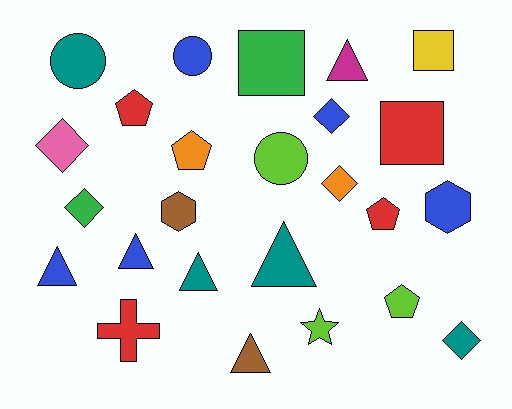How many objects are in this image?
There are 25 objects.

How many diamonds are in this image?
There are 5 diamonds.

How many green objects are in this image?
There are 2 green objects.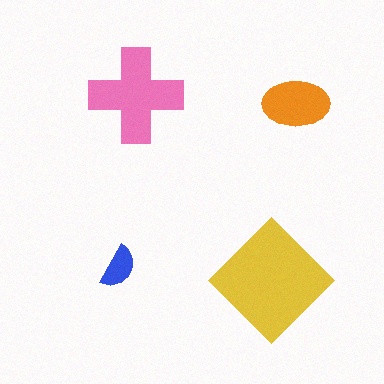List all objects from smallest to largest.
The blue semicircle, the orange ellipse, the pink cross, the yellow diamond.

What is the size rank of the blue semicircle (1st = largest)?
4th.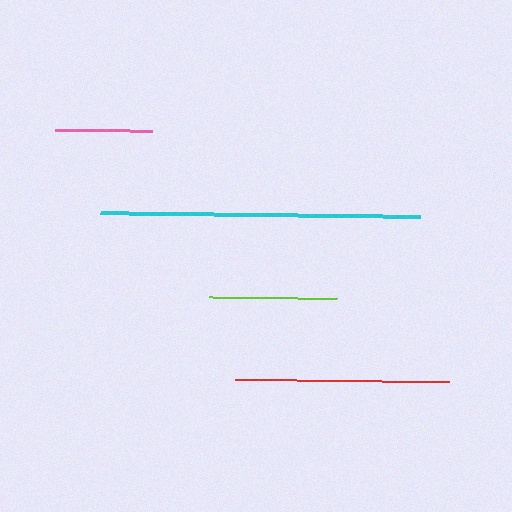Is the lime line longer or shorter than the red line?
The red line is longer than the lime line.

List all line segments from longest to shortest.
From longest to shortest: cyan, red, lime, pink.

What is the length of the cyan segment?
The cyan segment is approximately 320 pixels long.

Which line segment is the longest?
The cyan line is the longest at approximately 320 pixels.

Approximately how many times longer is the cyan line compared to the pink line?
The cyan line is approximately 3.3 times the length of the pink line.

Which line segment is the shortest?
The pink line is the shortest at approximately 97 pixels.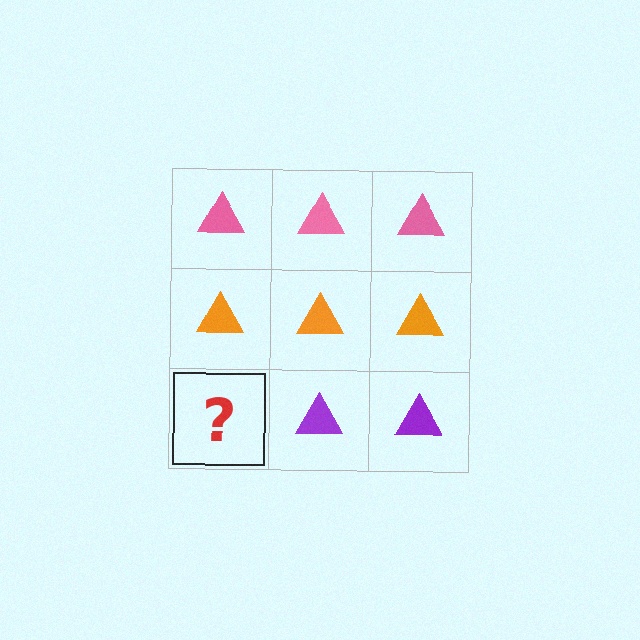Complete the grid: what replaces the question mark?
The question mark should be replaced with a purple triangle.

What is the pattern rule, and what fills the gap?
The rule is that each row has a consistent color. The gap should be filled with a purple triangle.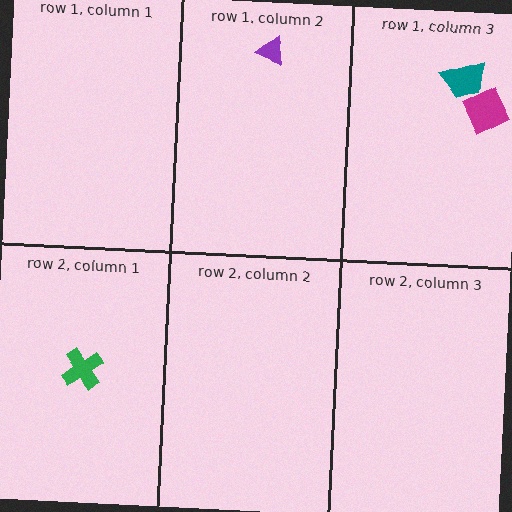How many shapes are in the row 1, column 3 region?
2.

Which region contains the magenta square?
The row 1, column 3 region.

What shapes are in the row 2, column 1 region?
The green cross.